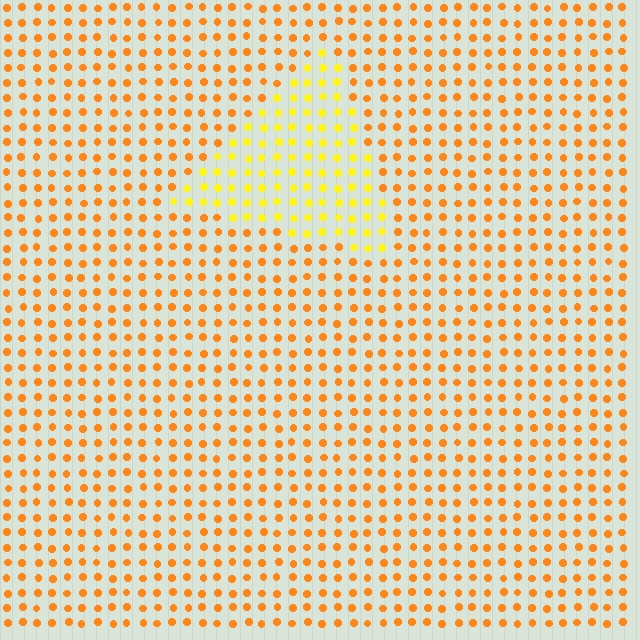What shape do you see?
I see a triangle.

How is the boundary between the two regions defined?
The boundary is defined purely by a slight shift in hue (about 29 degrees). Spacing, size, and orientation are identical on both sides.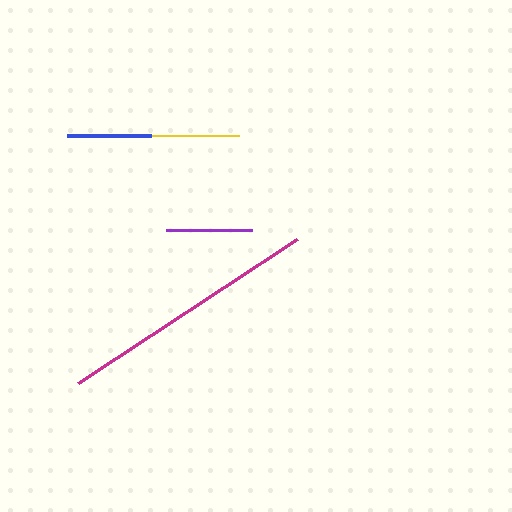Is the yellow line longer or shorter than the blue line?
The yellow line is longer than the blue line.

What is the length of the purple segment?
The purple segment is approximately 86 pixels long.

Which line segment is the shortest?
The blue line is the shortest at approximately 84 pixels.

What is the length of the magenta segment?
The magenta segment is approximately 263 pixels long.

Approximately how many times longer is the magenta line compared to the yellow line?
The magenta line is approximately 1.8 times the length of the yellow line.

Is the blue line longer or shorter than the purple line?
The purple line is longer than the blue line.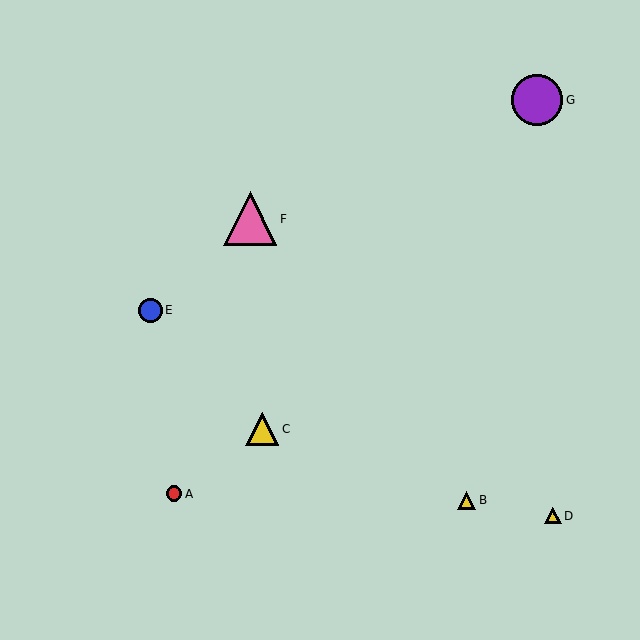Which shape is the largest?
The pink triangle (labeled F) is the largest.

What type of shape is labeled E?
Shape E is a blue circle.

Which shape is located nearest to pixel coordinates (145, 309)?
The blue circle (labeled E) at (150, 310) is nearest to that location.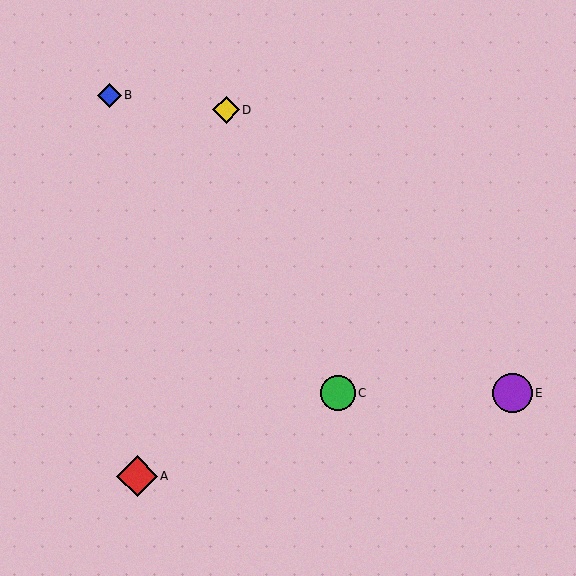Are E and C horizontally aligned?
Yes, both are at y≈393.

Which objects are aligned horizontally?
Objects C, E are aligned horizontally.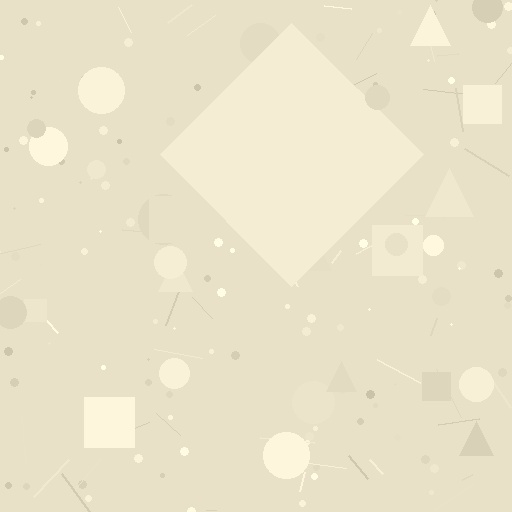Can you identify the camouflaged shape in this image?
The camouflaged shape is a diamond.